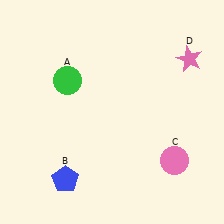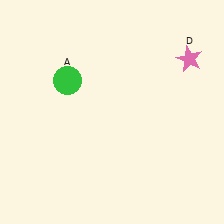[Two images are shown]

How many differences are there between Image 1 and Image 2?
There are 2 differences between the two images.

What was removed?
The blue pentagon (B), the pink circle (C) were removed in Image 2.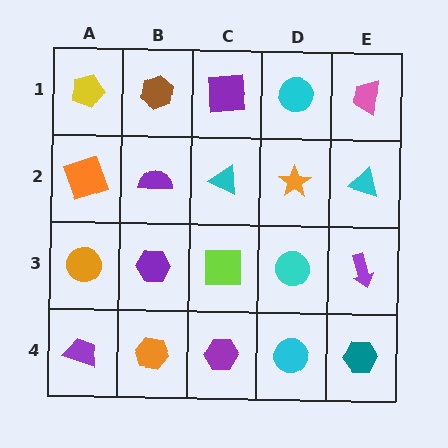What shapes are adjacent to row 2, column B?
A brown hexagon (row 1, column B), a purple hexagon (row 3, column B), an orange square (row 2, column A), a cyan triangle (row 2, column C).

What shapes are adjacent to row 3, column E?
A cyan triangle (row 2, column E), a teal hexagon (row 4, column E), a cyan circle (row 3, column D).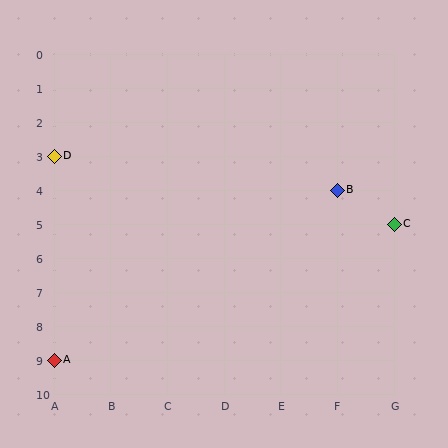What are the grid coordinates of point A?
Point A is at grid coordinates (A, 9).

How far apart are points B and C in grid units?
Points B and C are 1 column and 1 row apart (about 1.4 grid units diagonally).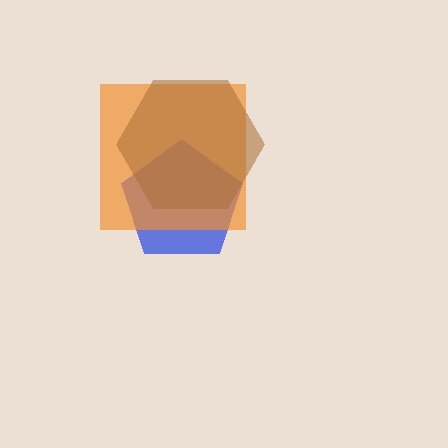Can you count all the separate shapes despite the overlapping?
Yes, there are 3 separate shapes.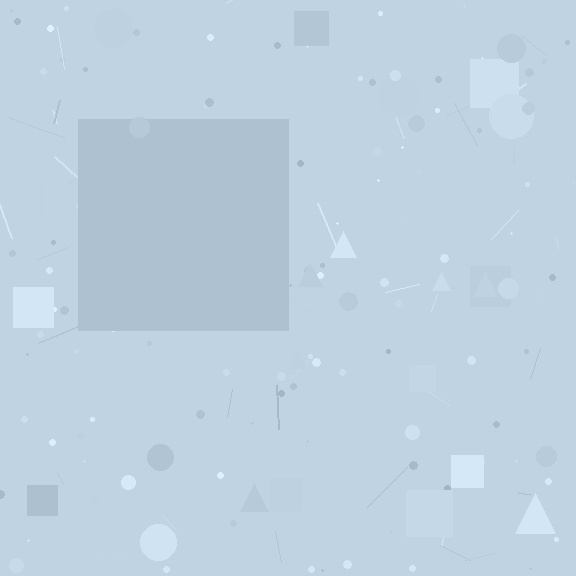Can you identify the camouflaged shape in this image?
The camouflaged shape is a square.